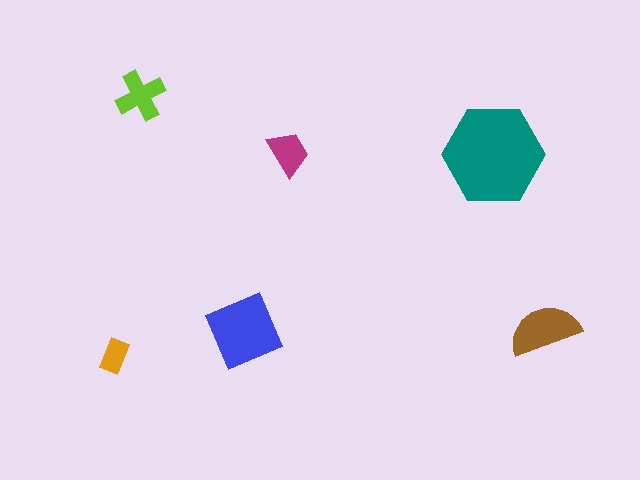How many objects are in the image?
There are 6 objects in the image.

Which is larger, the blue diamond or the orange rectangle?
The blue diamond.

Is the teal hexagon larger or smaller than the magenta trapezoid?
Larger.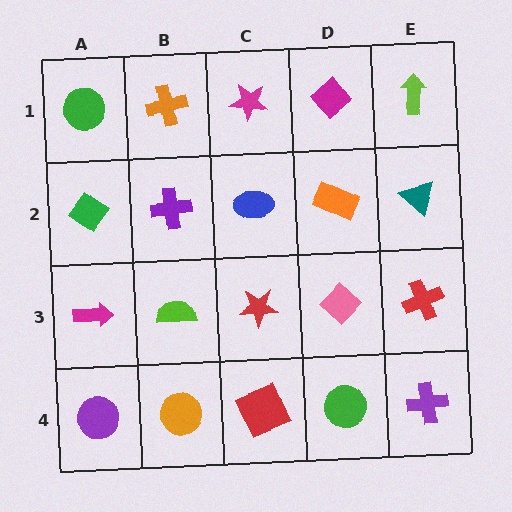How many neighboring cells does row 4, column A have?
2.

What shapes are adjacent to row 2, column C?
A magenta star (row 1, column C), a red star (row 3, column C), a purple cross (row 2, column B), an orange rectangle (row 2, column D).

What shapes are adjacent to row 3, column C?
A blue ellipse (row 2, column C), a red square (row 4, column C), a lime semicircle (row 3, column B), a pink diamond (row 3, column D).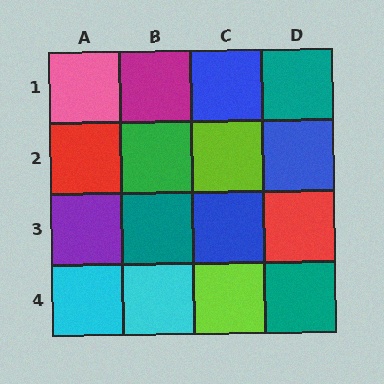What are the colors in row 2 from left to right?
Red, green, lime, blue.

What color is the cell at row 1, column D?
Teal.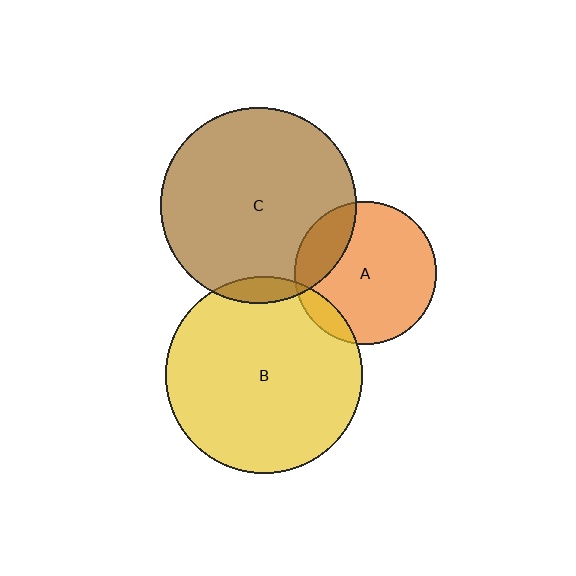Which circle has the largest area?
Circle B (yellow).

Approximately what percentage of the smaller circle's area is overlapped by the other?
Approximately 5%.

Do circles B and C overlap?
Yes.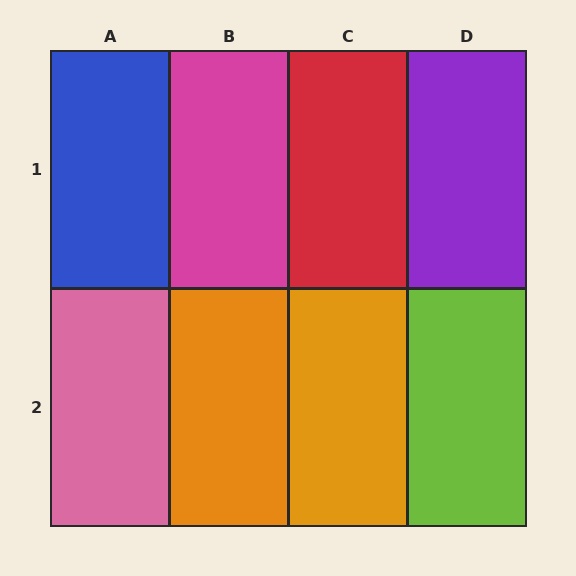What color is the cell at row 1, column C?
Red.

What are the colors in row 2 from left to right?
Pink, orange, orange, lime.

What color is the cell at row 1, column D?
Purple.